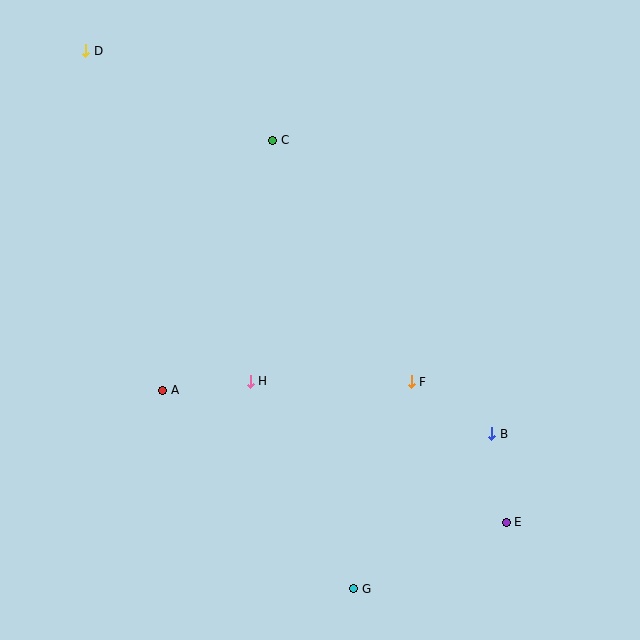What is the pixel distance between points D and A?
The distance between D and A is 348 pixels.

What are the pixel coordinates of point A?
Point A is at (163, 390).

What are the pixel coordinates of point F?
Point F is at (411, 382).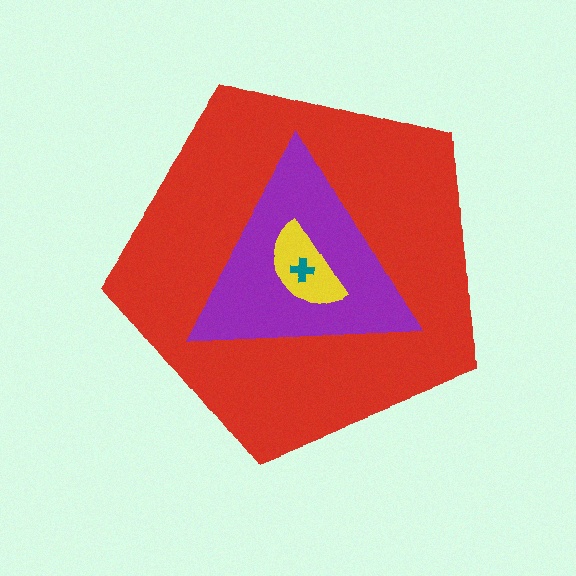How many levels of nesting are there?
4.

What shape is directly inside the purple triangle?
The yellow semicircle.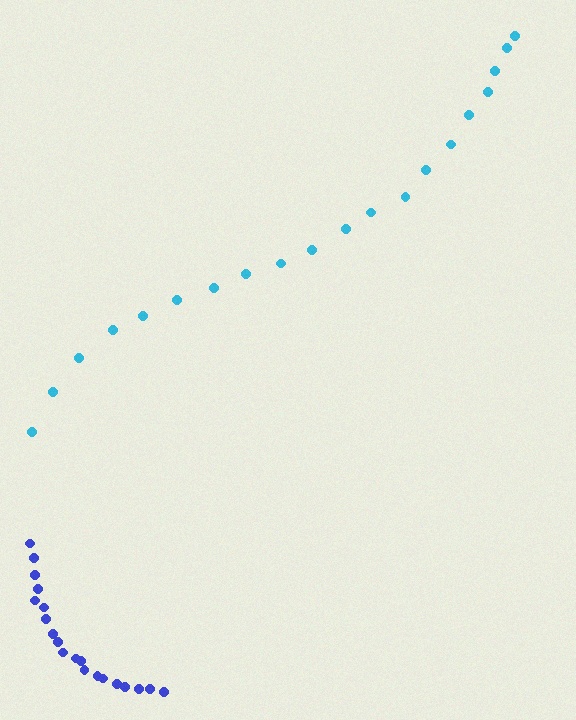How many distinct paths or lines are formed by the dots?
There are 2 distinct paths.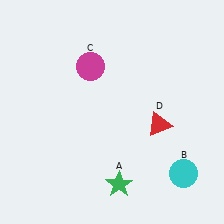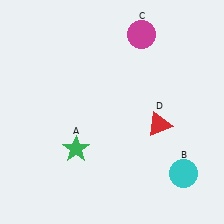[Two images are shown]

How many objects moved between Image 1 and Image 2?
2 objects moved between the two images.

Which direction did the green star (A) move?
The green star (A) moved left.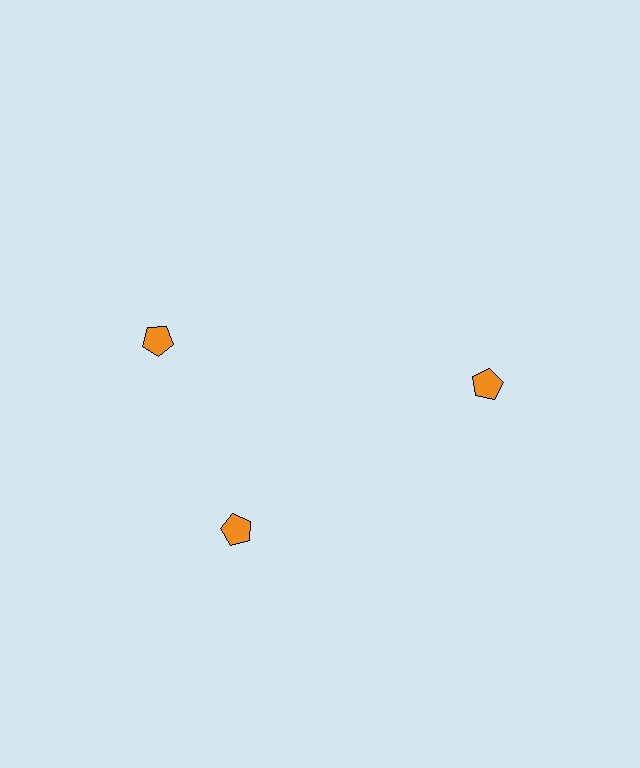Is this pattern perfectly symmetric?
No. The 3 orange pentagons are arranged in a ring, but one element near the 11 o'clock position is rotated out of alignment along the ring, breaking the 3-fold rotational symmetry.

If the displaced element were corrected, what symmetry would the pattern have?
It would have 3-fold rotational symmetry — the pattern would map onto itself every 120 degrees.